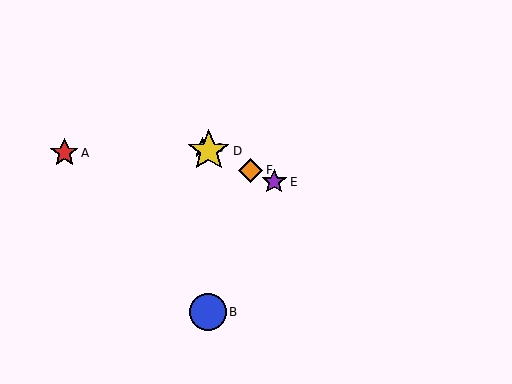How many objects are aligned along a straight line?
4 objects (C, D, E, F) are aligned along a straight line.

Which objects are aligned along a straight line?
Objects C, D, E, F are aligned along a straight line.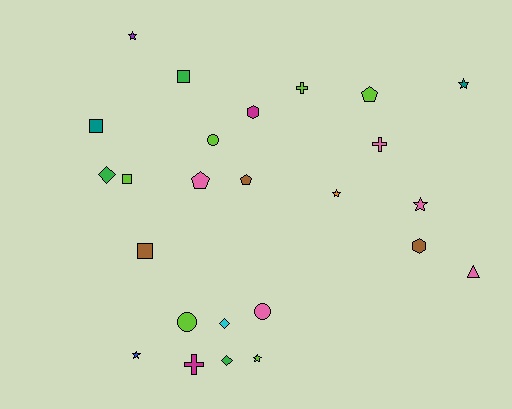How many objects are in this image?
There are 25 objects.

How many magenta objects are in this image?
There are 2 magenta objects.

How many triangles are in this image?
There is 1 triangle.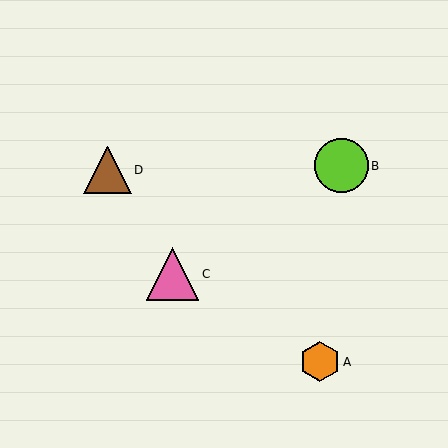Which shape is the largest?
The lime circle (labeled B) is the largest.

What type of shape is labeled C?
Shape C is a pink triangle.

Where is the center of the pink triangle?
The center of the pink triangle is at (173, 274).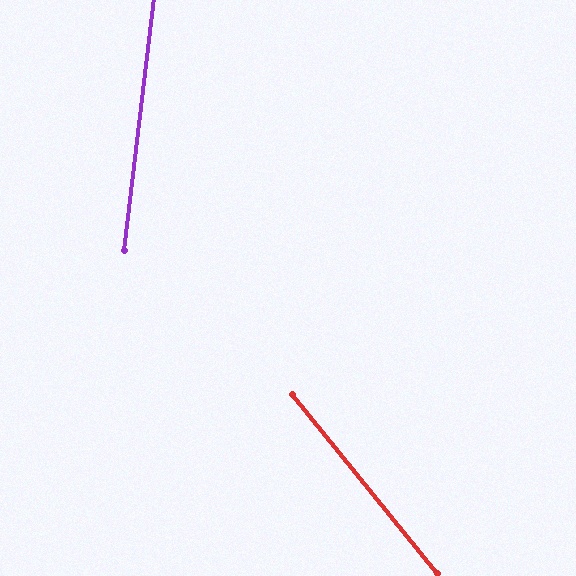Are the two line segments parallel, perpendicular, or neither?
Neither parallel nor perpendicular — they differ by about 46°.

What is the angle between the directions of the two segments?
Approximately 46 degrees.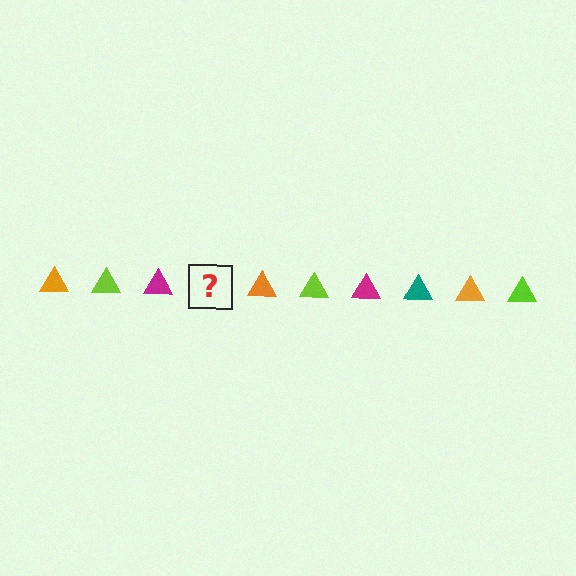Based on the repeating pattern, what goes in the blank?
The blank should be a teal triangle.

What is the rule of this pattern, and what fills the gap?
The rule is that the pattern cycles through orange, lime, magenta, teal triangles. The gap should be filled with a teal triangle.